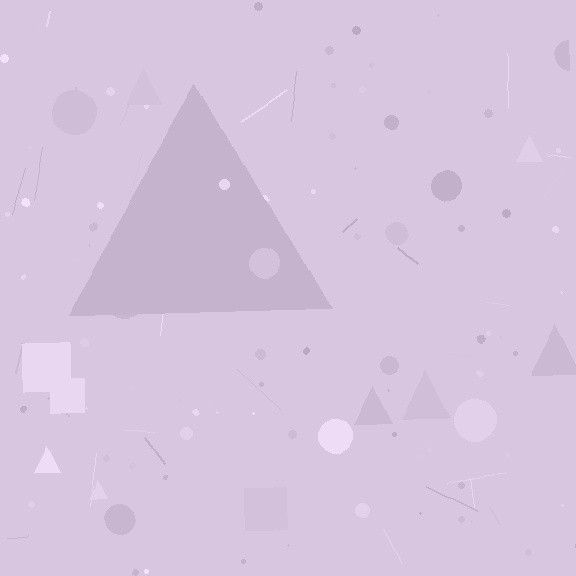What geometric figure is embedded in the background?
A triangle is embedded in the background.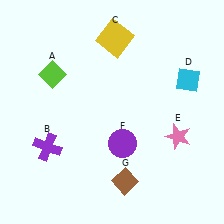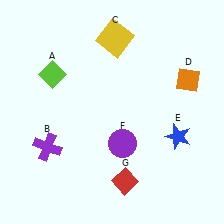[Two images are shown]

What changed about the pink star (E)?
In Image 1, E is pink. In Image 2, it changed to blue.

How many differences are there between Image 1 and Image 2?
There are 3 differences between the two images.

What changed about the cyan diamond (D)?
In Image 1, D is cyan. In Image 2, it changed to orange.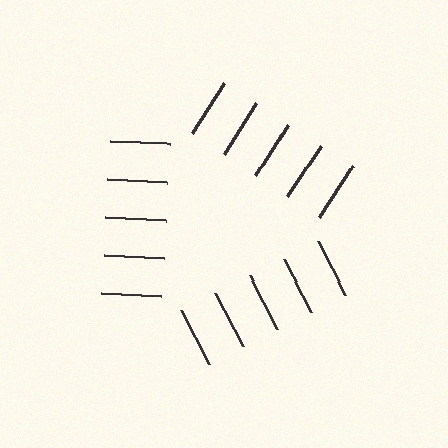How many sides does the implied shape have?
3 sides — the line-ends trace a triangle.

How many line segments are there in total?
15 — 5 along each of the 3 edges.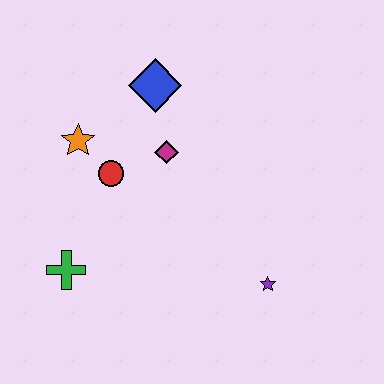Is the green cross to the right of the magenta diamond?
No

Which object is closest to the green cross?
The red circle is closest to the green cross.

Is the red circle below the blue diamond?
Yes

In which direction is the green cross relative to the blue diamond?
The green cross is below the blue diamond.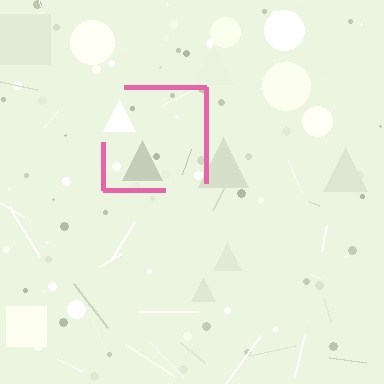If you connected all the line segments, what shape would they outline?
They would outline a square.